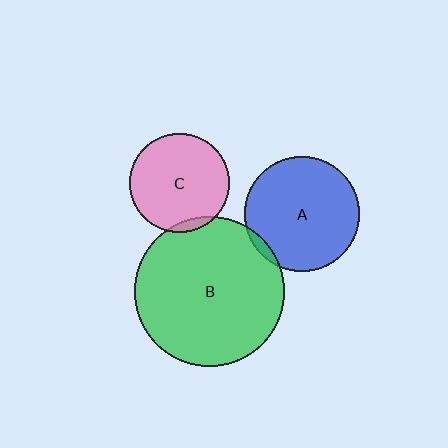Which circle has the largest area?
Circle B (green).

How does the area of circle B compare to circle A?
Approximately 1.7 times.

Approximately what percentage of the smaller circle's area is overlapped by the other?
Approximately 5%.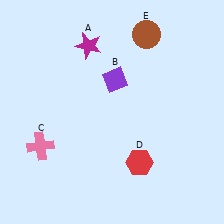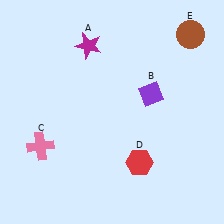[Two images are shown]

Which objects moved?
The objects that moved are: the purple diamond (B), the brown circle (E).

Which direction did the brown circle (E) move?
The brown circle (E) moved right.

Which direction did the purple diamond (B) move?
The purple diamond (B) moved right.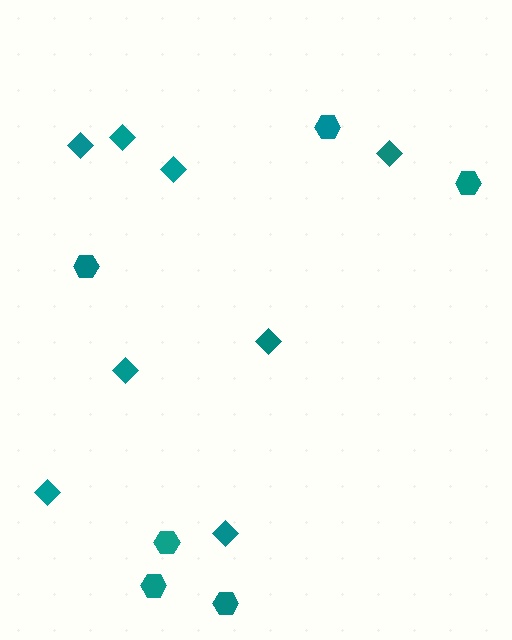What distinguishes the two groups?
There are 2 groups: one group of diamonds (8) and one group of hexagons (6).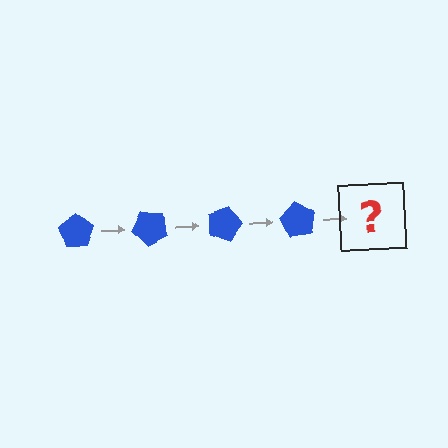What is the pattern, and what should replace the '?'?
The pattern is that the pentagon rotates 45 degrees each step. The '?' should be a blue pentagon rotated 180 degrees.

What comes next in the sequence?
The next element should be a blue pentagon rotated 180 degrees.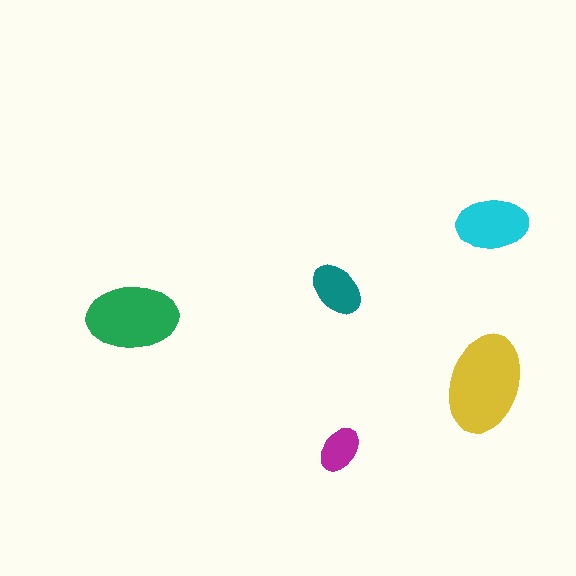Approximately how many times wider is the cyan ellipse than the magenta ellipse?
About 1.5 times wider.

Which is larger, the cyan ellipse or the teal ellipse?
The cyan one.